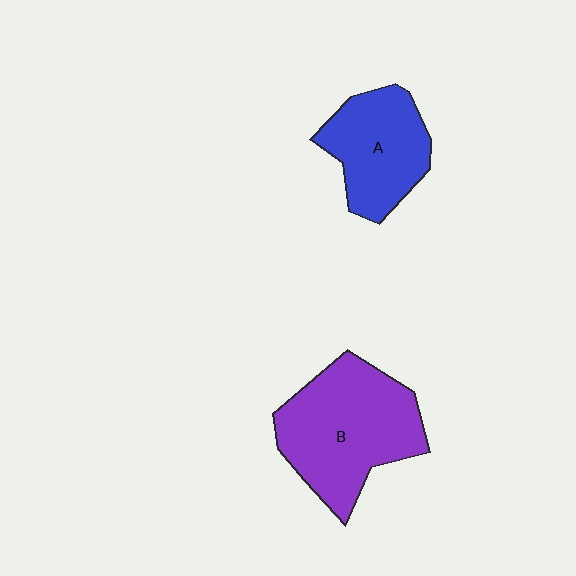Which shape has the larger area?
Shape B (purple).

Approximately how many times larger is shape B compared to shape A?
Approximately 1.5 times.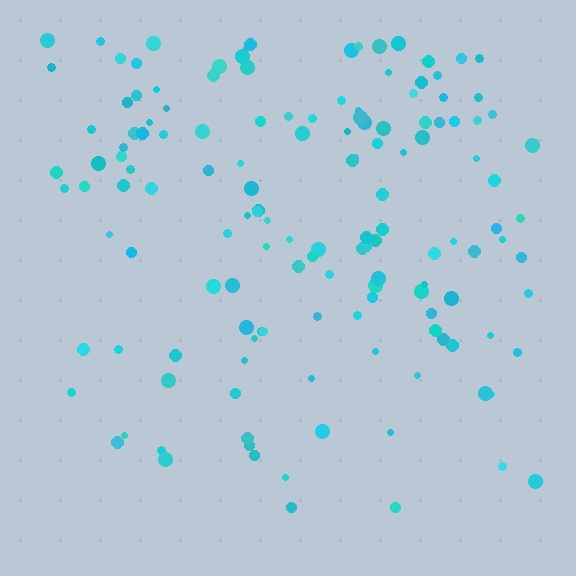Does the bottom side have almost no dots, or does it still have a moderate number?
Still a moderate number, just noticeably fewer than the top.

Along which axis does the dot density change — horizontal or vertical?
Vertical.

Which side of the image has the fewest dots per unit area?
The bottom.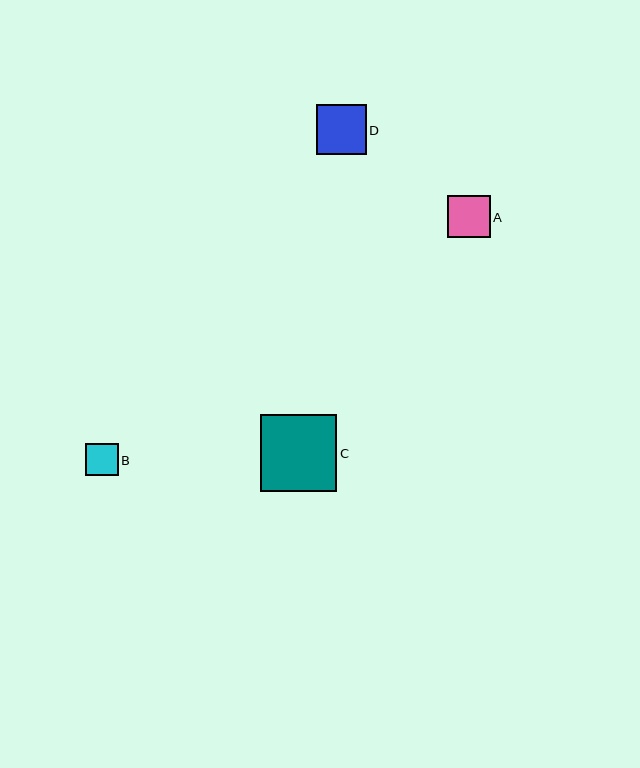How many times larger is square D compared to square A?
Square D is approximately 1.2 times the size of square A.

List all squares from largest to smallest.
From largest to smallest: C, D, A, B.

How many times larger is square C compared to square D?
Square C is approximately 1.5 times the size of square D.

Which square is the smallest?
Square B is the smallest with a size of approximately 32 pixels.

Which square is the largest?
Square C is the largest with a size of approximately 77 pixels.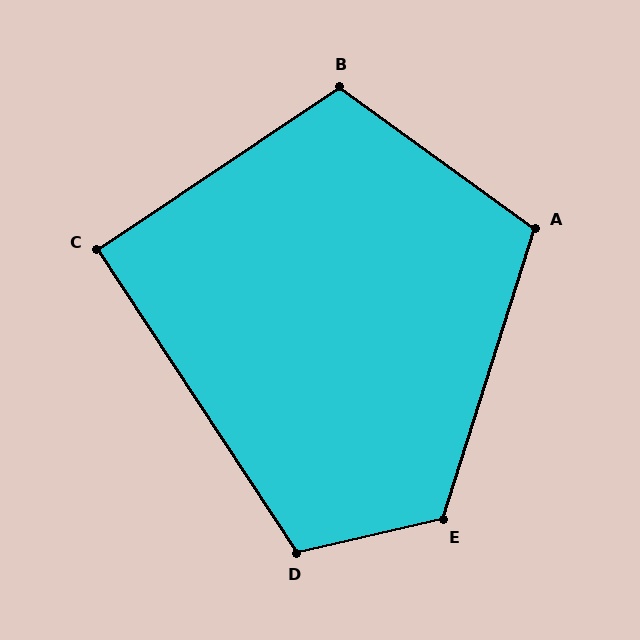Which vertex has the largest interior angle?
E, at approximately 121 degrees.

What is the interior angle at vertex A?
Approximately 108 degrees (obtuse).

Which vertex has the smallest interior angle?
C, at approximately 91 degrees.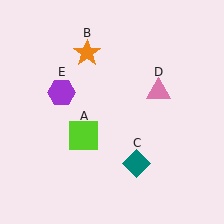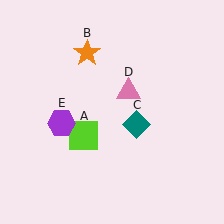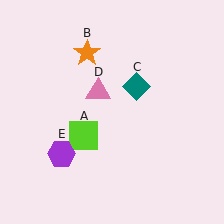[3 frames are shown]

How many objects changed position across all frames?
3 objects changed position: teal diamond (object C), pink triangle (object D), purple hexagon (object E).